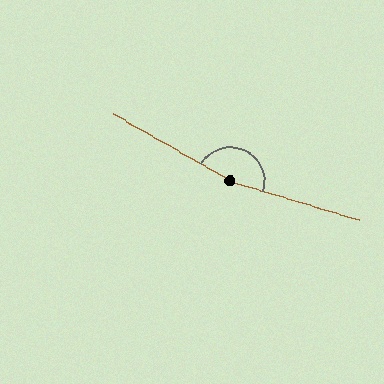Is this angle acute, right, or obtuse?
It is obtuse.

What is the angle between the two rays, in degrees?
Approximately 167 degrees.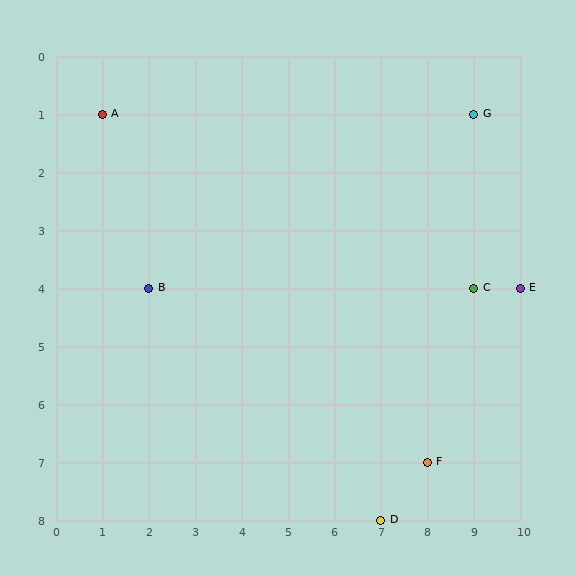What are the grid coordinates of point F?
Point F is at grid coordinates (8, 7).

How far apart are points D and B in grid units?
Points D and B are 5 columns and 4 rows apart (about 6.4 grid units diagonally).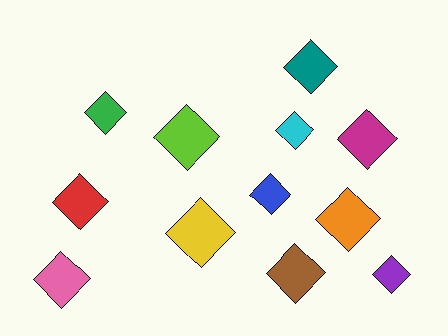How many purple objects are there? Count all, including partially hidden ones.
There is 1 purple object.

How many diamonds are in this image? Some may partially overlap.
There are 12 diamonds.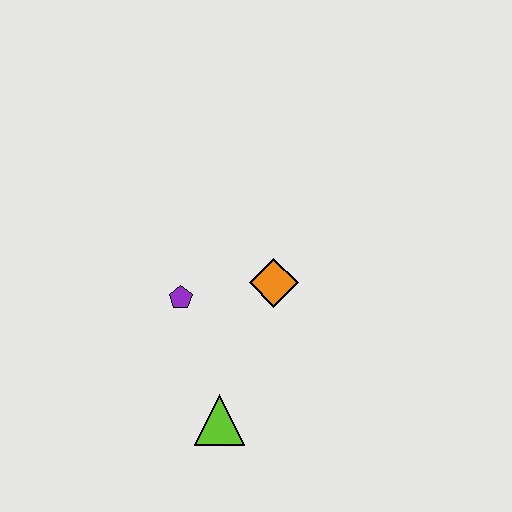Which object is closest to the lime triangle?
The purple pentagon is closest to the lime triangle.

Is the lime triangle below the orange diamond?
Yes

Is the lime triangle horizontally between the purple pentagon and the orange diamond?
Yes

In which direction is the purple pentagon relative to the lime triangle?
The purple pentagon is above the lime triangle.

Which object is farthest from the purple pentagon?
The lime triangle is farthest from the purple pentagon.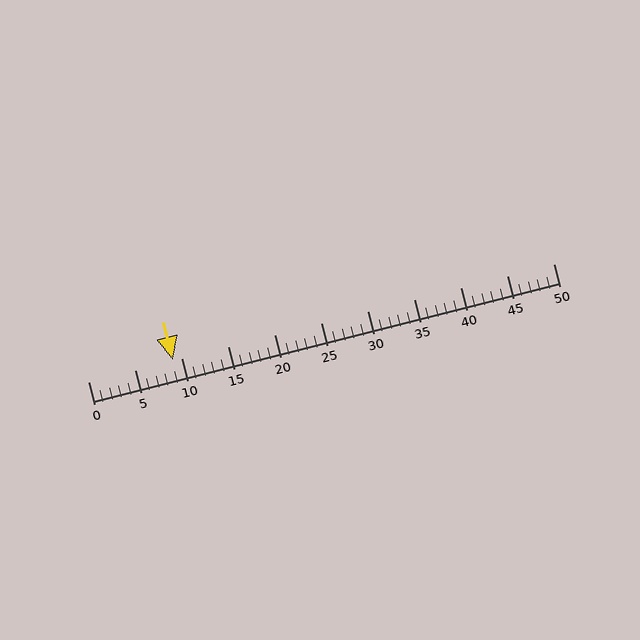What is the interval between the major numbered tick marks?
The major tick marks are spaced 5 units apart.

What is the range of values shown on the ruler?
The ruler shows values from 0 to 50.